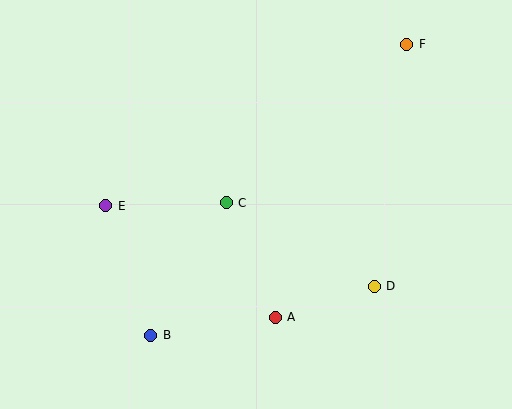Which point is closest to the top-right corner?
Point F is closest to the top-right corner.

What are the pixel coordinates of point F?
Point F is at (407, 44).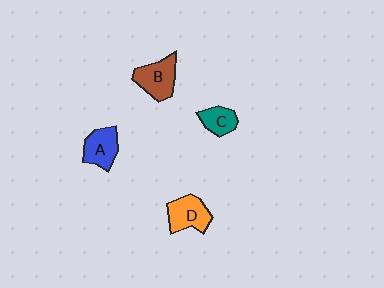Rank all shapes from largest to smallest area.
From largest to smallest: B (brown), D (orange), A (blue), C (teal).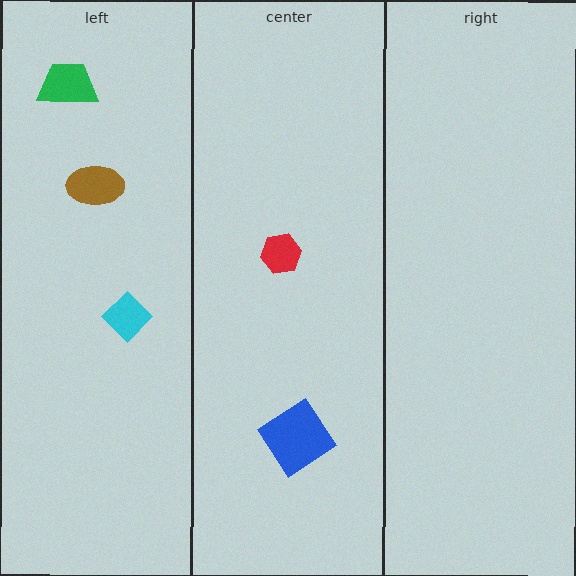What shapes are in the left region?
The cyan diamond, the brown ellipse, the green trapezoid.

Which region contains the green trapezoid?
The left region.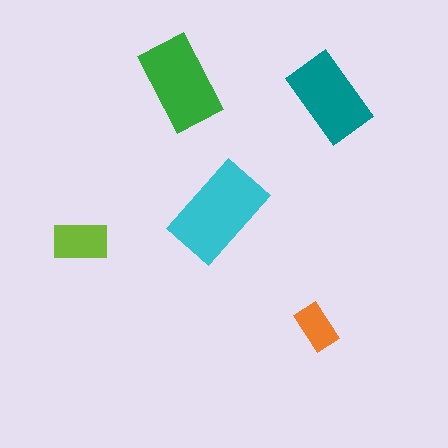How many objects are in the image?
There are 5 objects in the image.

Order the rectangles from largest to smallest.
the cyan one, the green one, the teal one, the lime one, the orange one.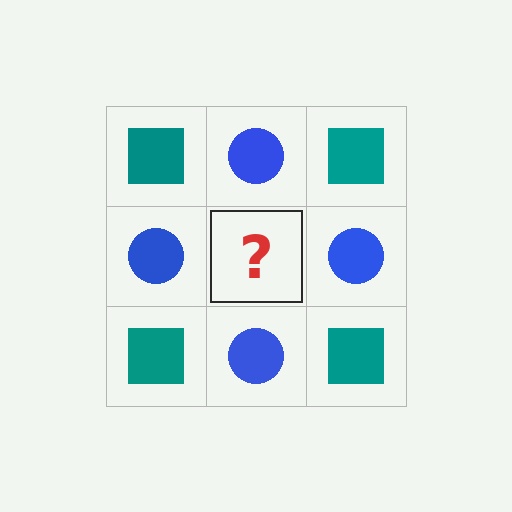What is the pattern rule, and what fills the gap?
The rule is that it alternates teal square and blue circle in a checkerboard pattern. The gap should be filled with a teal square.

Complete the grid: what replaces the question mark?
The question mark should be replaced with a teal square.